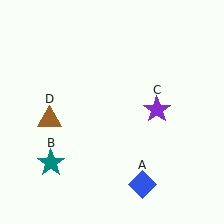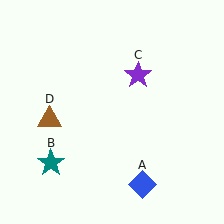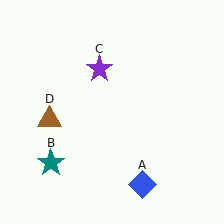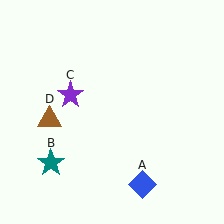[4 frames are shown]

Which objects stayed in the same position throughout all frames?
Blue diamond (object A) and teal star (object B) and brown triangle (object D) remained stationary.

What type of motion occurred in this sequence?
The purple star (object C) rotated counterclockwise around the center of the scene.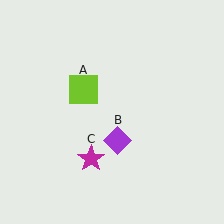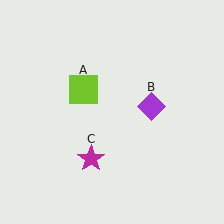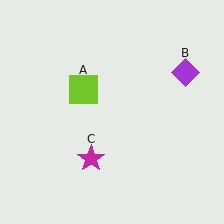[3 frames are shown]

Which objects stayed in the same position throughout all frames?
Lime square (object A) and magenta star (object C) remained stationary.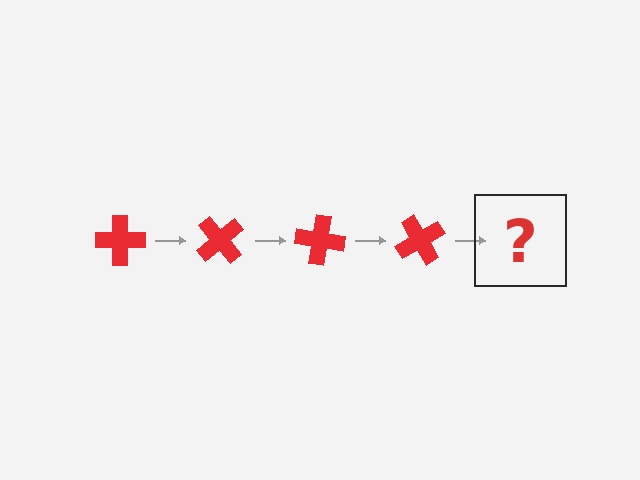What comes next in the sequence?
The next element should be a red cross rotated 200 degrees.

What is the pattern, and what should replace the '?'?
The pattern is that the cross rotates 50 degrees each step. The '?' should be a red cross rotated 200 degrees.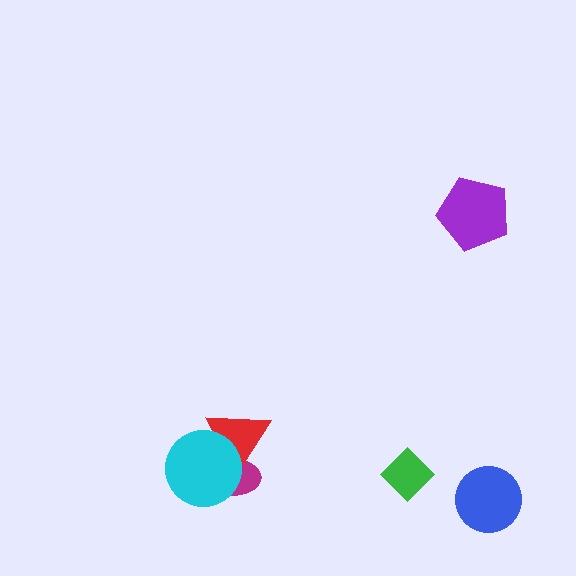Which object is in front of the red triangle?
The cyan circle is in front of the red triangle.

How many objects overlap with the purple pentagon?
0 objects overlap with the purple pentagon.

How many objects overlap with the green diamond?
0 objects overlap with the green diamond.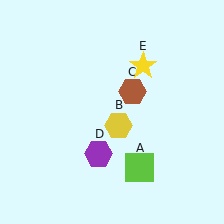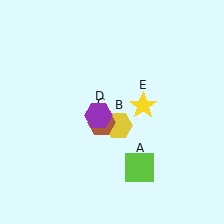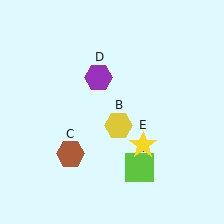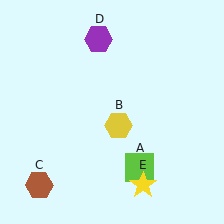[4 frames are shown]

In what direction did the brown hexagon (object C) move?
The brown hexagon (object C) moved down and to the left.